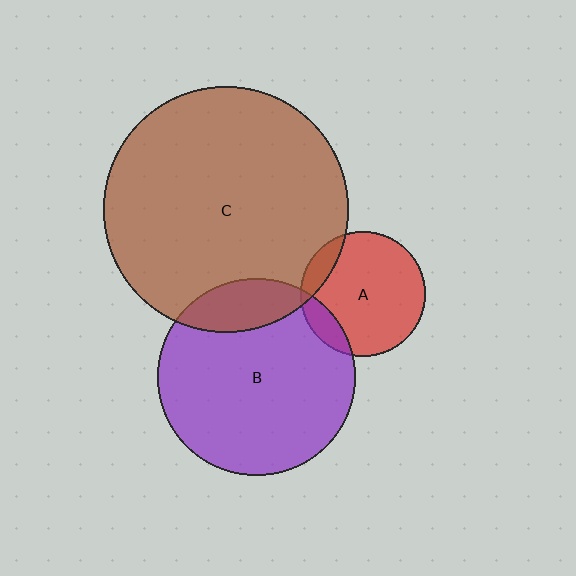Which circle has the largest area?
Circle C (brown).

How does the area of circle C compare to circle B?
Approximately 1.5 times.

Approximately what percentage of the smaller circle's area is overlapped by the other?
Approximately 15%.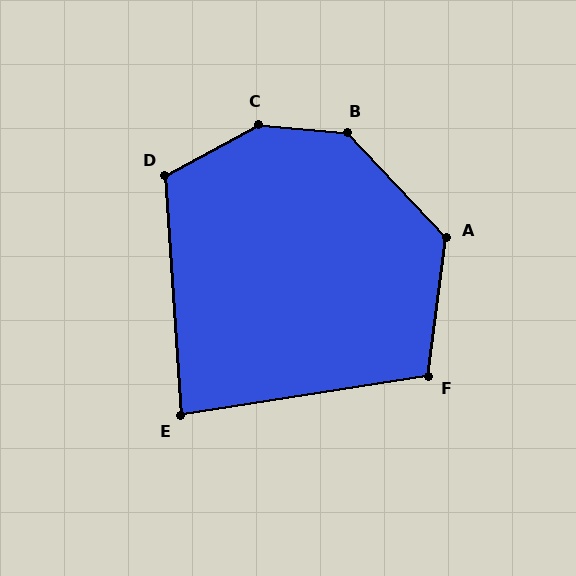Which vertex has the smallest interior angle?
E, at approximately 85 degrees.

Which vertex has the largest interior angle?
C, at approximately 146 degrees.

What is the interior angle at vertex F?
Approximately 106 degrees (obtuse).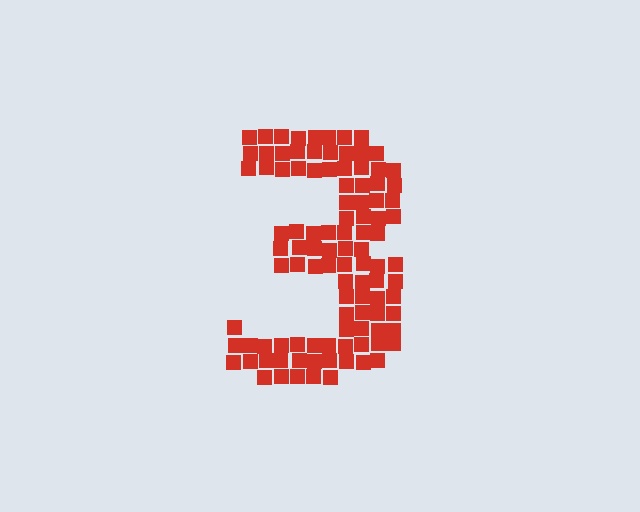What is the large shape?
The large shape is the digit 3.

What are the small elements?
The small elements are squares.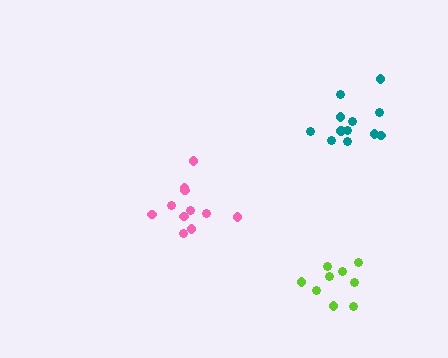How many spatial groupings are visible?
There are 3 spatial groupings.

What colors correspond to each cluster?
The clusters are colored: pink, lime, teal.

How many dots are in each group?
Group 1: 11 dots, Group 2: 9 dots, Group 3: 12 dots (32 total).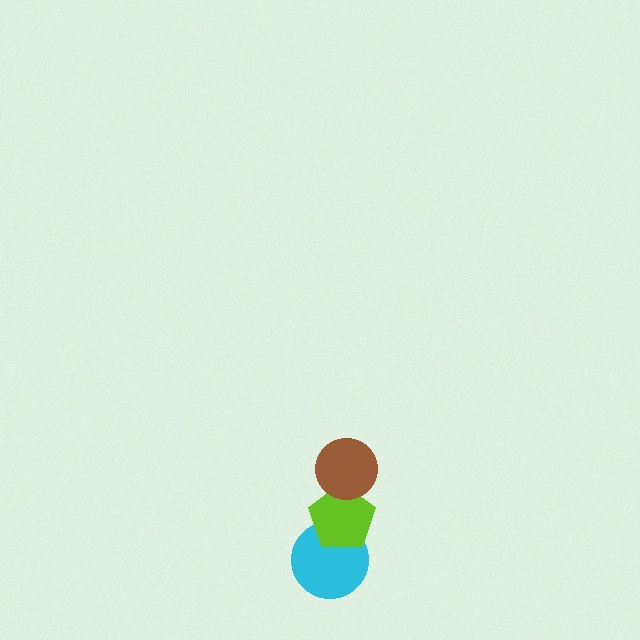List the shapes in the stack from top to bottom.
From top to bottom: the brown circle, the lime pentagon, the cyan circle.